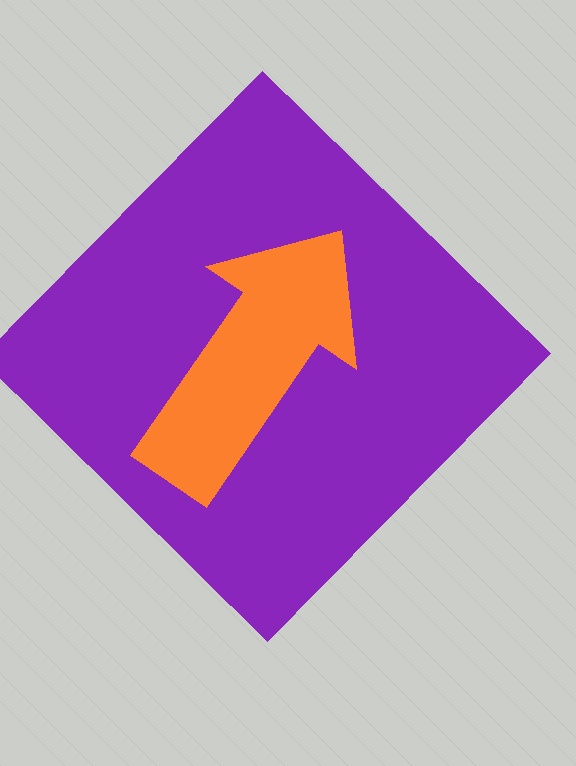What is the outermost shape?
The purple diamond.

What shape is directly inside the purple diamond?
The orange arrow.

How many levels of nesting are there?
2.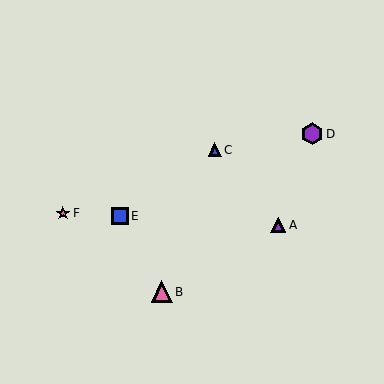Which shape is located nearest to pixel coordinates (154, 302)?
The pink triangle (labeled B) at (162, 292) is nearest to that location.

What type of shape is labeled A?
Shape A is a purple triangle.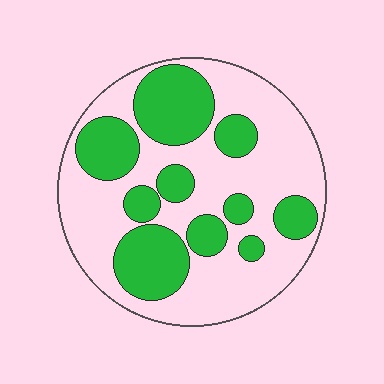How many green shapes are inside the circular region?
10.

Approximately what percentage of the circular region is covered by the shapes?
Approximately 35%.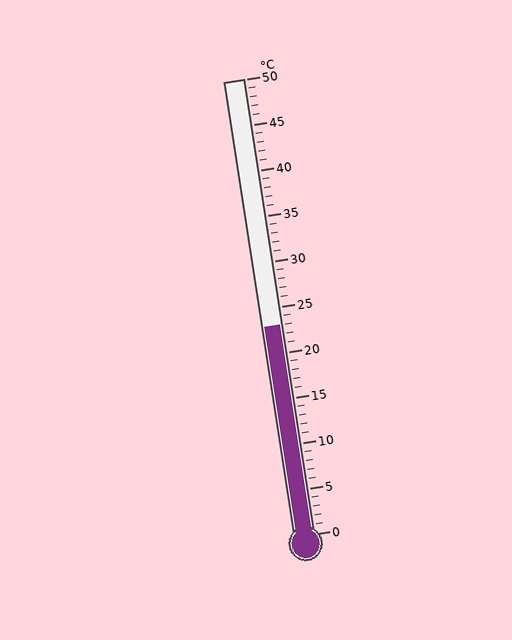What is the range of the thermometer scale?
The thermometer scale ranges from 0°C to 50°C.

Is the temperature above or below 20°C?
The temperature is above 20°C.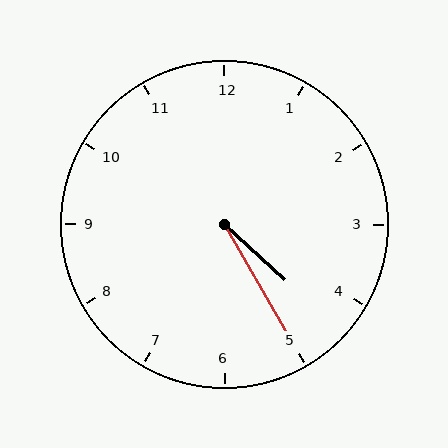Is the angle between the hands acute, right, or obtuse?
It is acute.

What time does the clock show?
4:25.